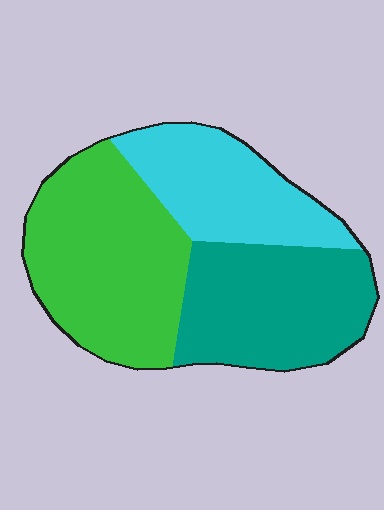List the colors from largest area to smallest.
From largest to smallest: green, teal, cyan.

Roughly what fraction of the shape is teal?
Teal covers around 35% of the shape.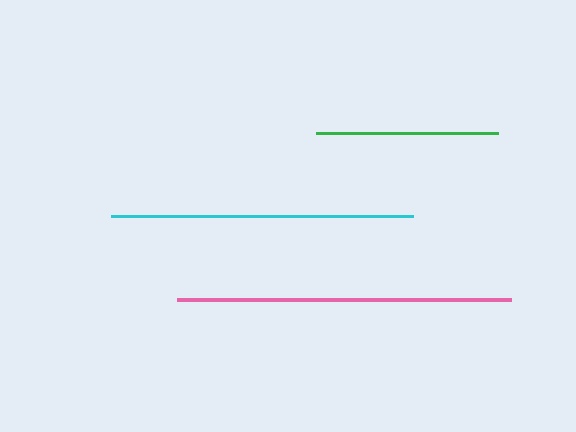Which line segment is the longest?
The pink line is the longest at approximately 334 pixels.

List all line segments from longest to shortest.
From longest to shortest: pink, cyan, green.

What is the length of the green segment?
The green segment is approximately 182 pixels long.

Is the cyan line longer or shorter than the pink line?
The pink line is longer than the cyan line.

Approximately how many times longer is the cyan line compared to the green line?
The cyan line is approximately 1.7 times the length of the green line.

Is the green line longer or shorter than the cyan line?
The cyan line is longer than the green line.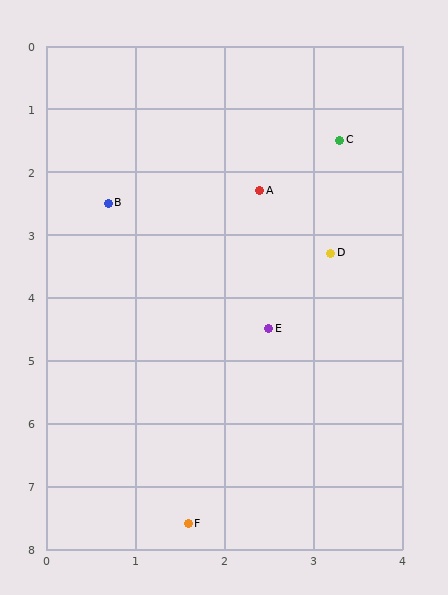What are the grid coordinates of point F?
Point F is at approximately (1.6, 7.6).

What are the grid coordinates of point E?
Point E is at approximately (2.5, 4.5).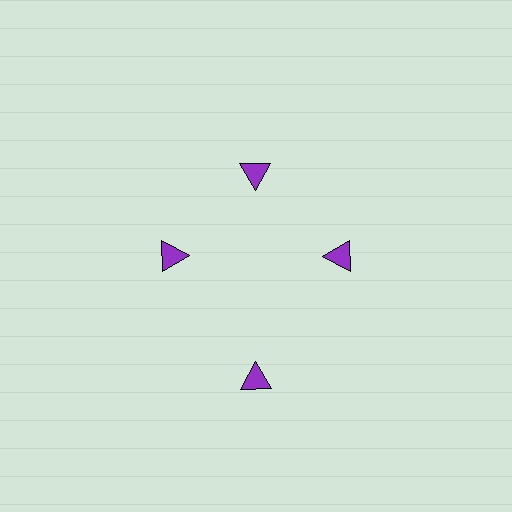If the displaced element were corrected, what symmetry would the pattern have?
It would have 4-fold rotational symmetry — the pattern would map onto itself every 90 degrees.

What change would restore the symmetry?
The symmetry would be restored by moving it inward, back onto the ring so that all 4 triangles sit at equal angles and equal distance from the center.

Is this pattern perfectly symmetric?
No. The 4 purple triangles are arranged in a ring, but one element near the 6 o'clock position is pushed outward from the center, breaking the 4-fold rotational symmetry.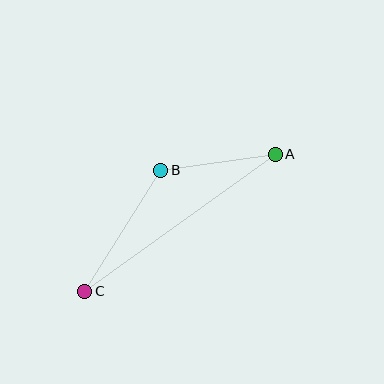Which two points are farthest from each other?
Points A and C are farthest from each other.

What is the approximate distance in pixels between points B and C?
The distance between B and C is approximately 143 pixels.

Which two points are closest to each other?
Points A and B are closest to each other.